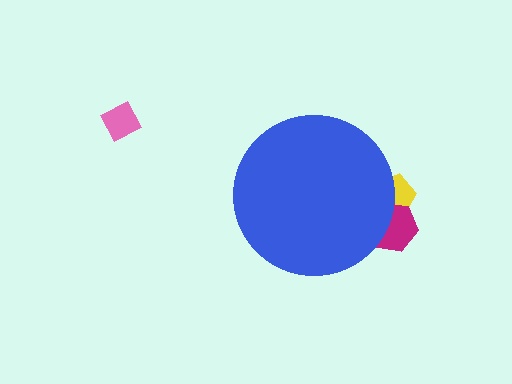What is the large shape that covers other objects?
A blue circle.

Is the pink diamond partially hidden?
No, the pink diamond is fully visible.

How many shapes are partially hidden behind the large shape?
2 shapes are partially hidden.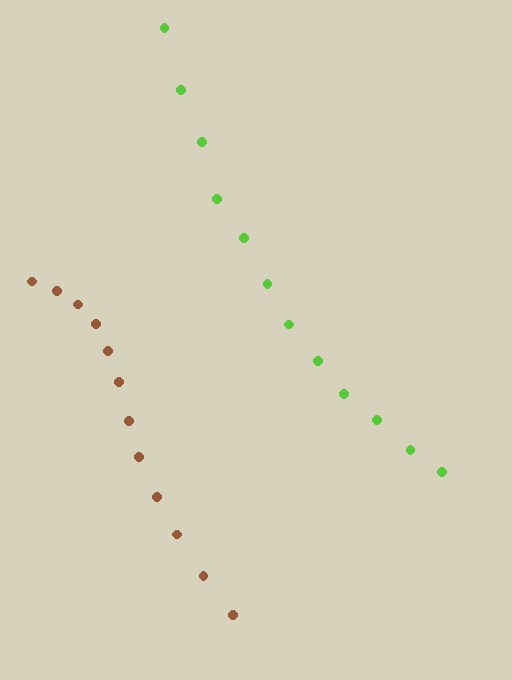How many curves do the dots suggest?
There are 2 distinct paths.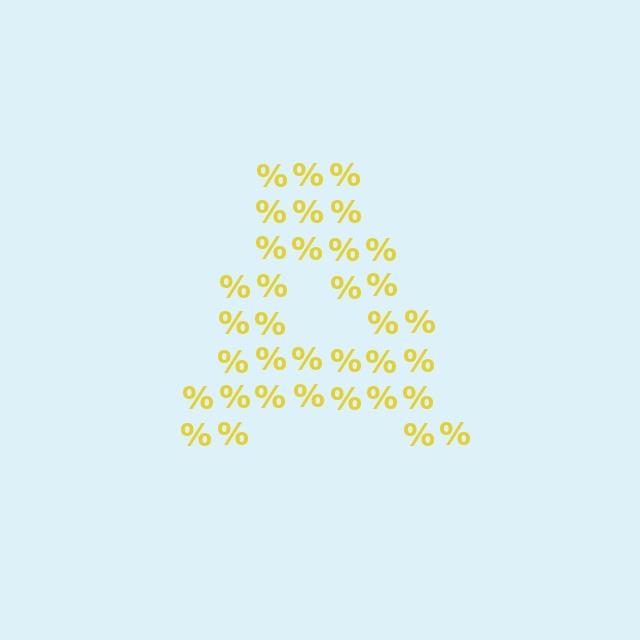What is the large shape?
The large shape is the letter A.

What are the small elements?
The small elements are percent signs.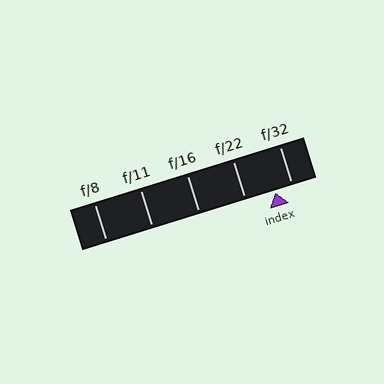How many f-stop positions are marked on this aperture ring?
There are 5 f-stop positions marked.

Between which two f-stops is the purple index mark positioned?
The index mark is between f/22 and f/32.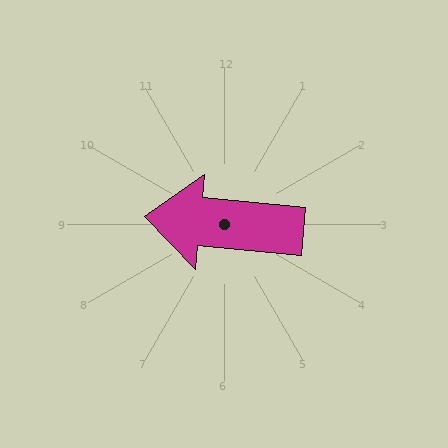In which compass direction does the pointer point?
West.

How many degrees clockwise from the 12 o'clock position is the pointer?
Approximately 275 degrees.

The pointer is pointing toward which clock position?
Roughly 9 o'clock.